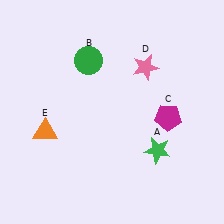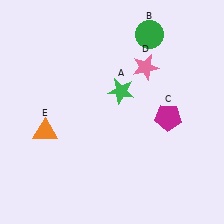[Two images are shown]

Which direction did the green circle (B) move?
The green circle (B) moved right.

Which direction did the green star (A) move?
The green star (A) moved up.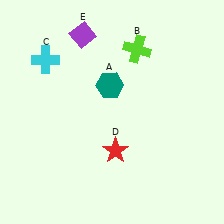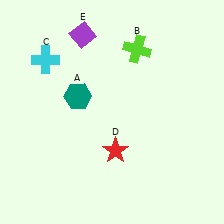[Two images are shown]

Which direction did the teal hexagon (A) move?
The teal hexagon (A) moved left.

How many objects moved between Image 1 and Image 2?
1 object moved between the two images.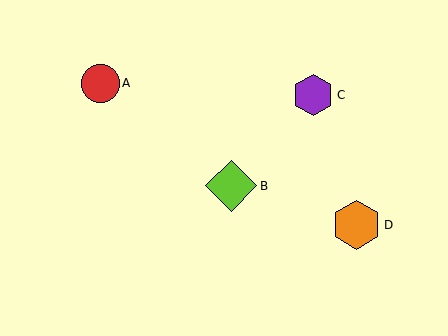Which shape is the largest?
The lime diamond (labeled B) is the largest.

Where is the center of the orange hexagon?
The center of the orange hexagon is at (357, 225).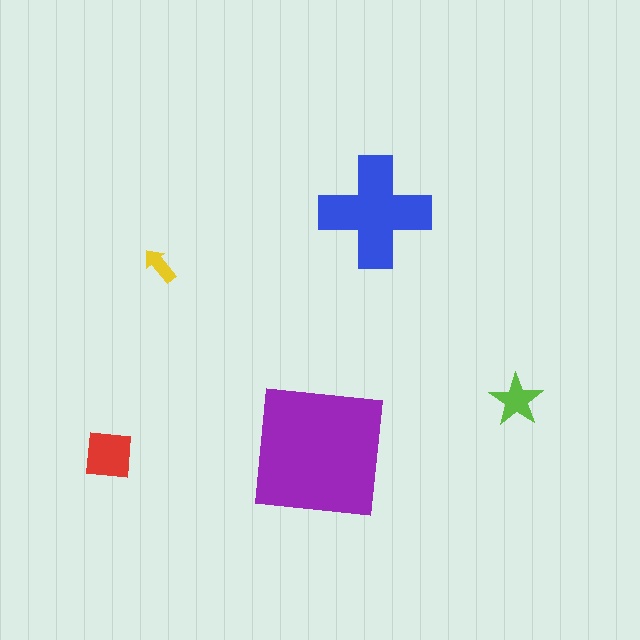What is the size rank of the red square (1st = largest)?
3rd.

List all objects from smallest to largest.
The yellow arrow, the lime star, the red square, the blue cross, the purple square.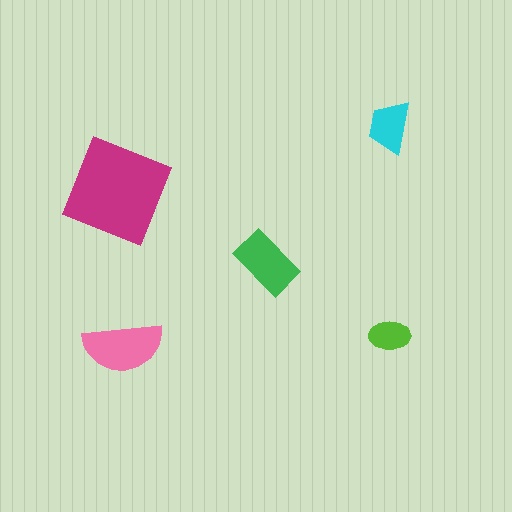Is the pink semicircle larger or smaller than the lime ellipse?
Larger.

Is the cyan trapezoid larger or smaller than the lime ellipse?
Larger.